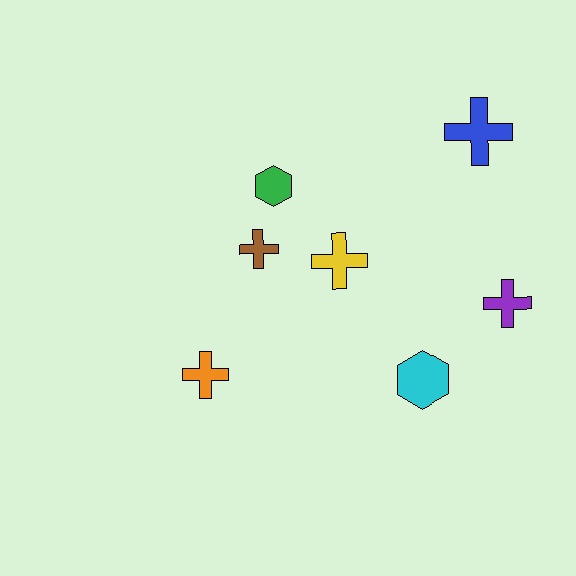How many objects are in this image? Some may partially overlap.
There are 7 objects.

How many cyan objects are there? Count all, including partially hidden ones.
There is 1 cyan object.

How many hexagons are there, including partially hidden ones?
There are 2 hexagons.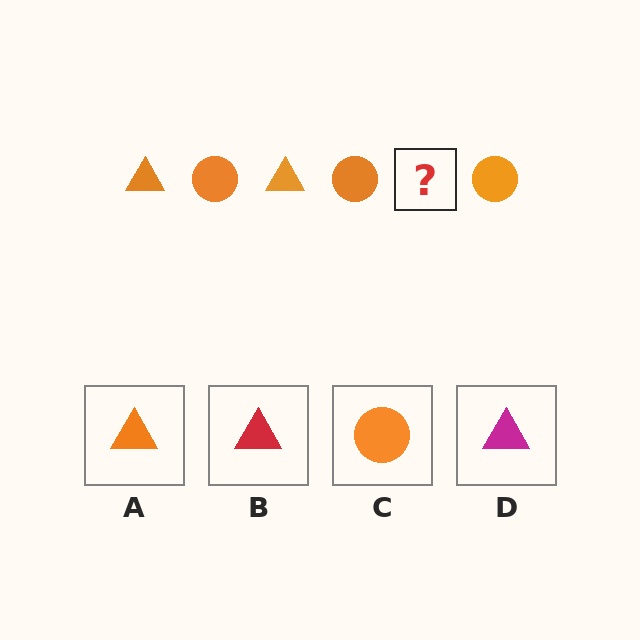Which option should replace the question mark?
Option A.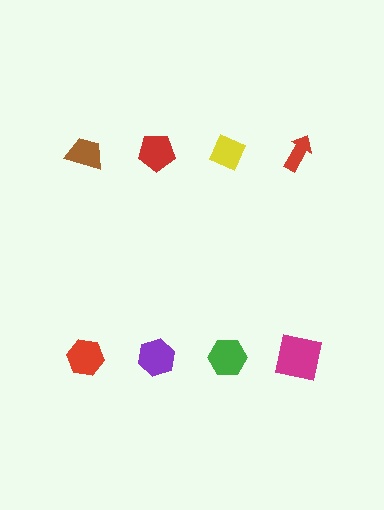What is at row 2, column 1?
A red hexagon.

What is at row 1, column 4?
A red arrow.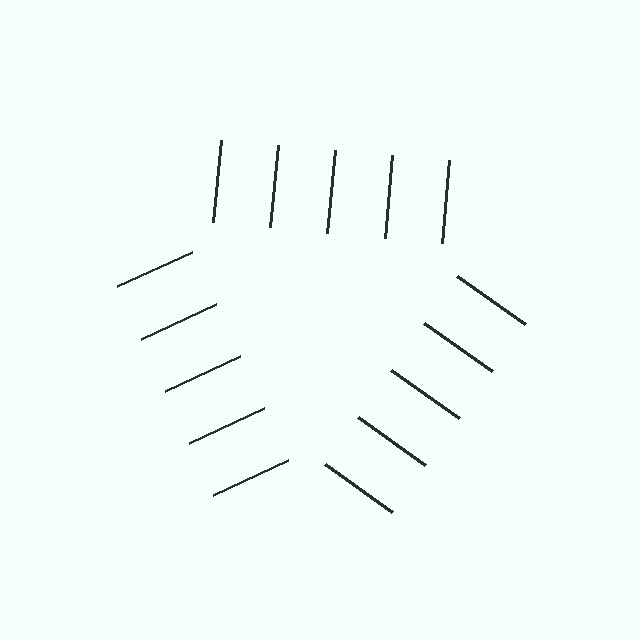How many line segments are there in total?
15 — 5 along each of the 3 edges.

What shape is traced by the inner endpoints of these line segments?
An illusory triangle — the line segments terminate on its edges but no continuous stroke is drawn.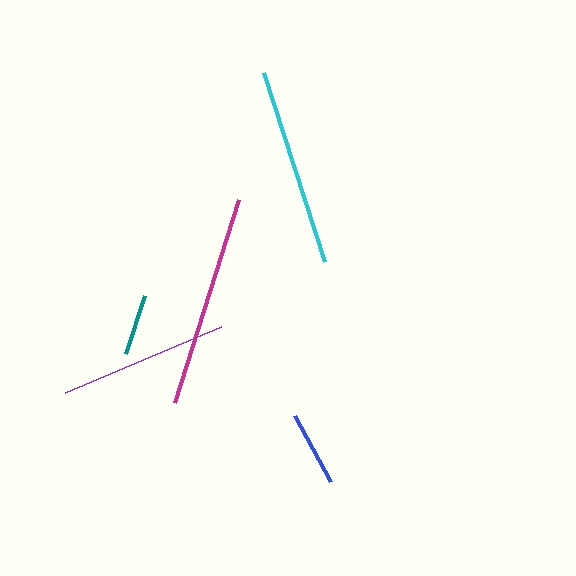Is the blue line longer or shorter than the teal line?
The blue line is longer than the teal line.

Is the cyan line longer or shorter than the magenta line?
The magenta line is longer than the cyan line.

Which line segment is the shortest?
The teal line is the shortest at approximately 61 pixels.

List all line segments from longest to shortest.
From longest to shortest: magenta, cyan, purple, blue, teal.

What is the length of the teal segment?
The teal segment is approximately 61 pixels long.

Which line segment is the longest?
The magenta line is the longest at approximately 213 pixels.